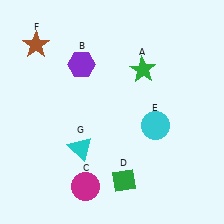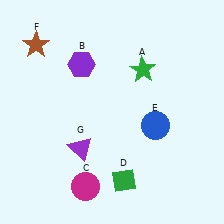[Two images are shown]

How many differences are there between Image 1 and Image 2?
There are 2 differences between the two images.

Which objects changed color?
E changed from cyan to blue. G changed from cyan to purple.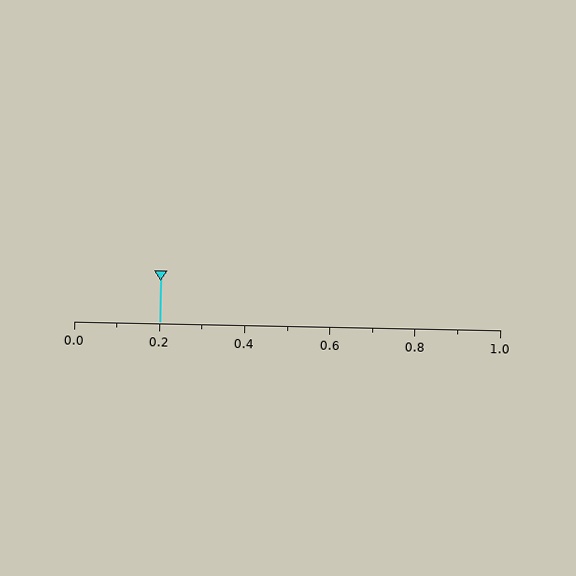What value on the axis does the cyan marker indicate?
The marker indicates approximately 0.2.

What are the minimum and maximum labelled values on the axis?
The axis runs from 0.0 to 1.0.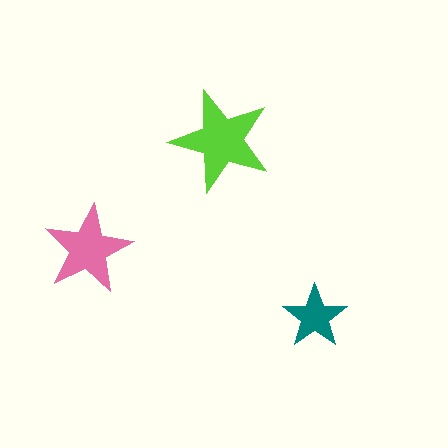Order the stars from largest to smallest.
the lime one, the pink one, the teal one.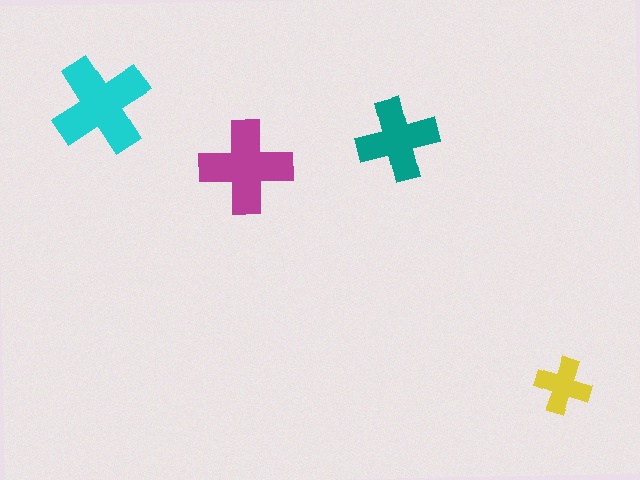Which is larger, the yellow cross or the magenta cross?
The magenta one.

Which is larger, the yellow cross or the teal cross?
The teal one.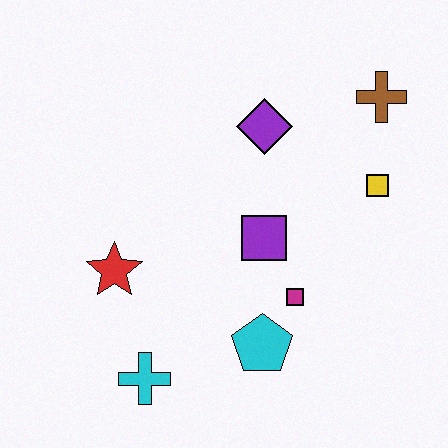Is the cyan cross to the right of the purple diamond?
No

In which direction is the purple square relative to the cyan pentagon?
The purple square is above the cyan pentagon.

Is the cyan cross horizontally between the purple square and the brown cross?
No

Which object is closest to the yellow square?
The brown cross is closest to the yellow square.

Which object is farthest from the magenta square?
The brown cross is farthest from the magenta square.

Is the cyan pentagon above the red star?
No